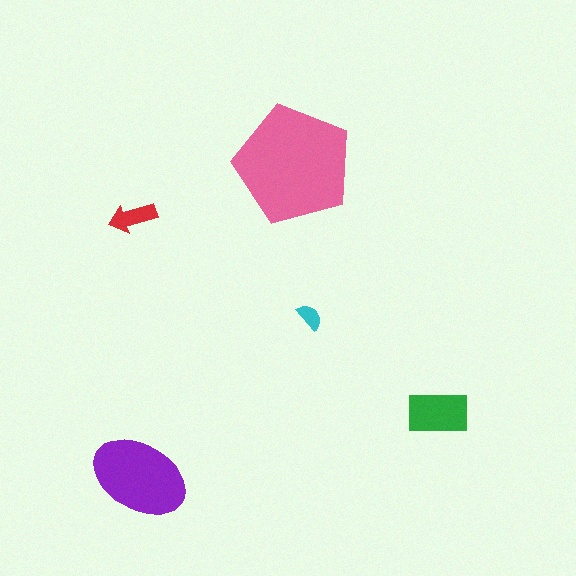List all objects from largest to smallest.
The pink pentagon, the purple ellipse, the green rectangle, the red arrow, the cyan semicircle.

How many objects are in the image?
There are 5 objects in the image.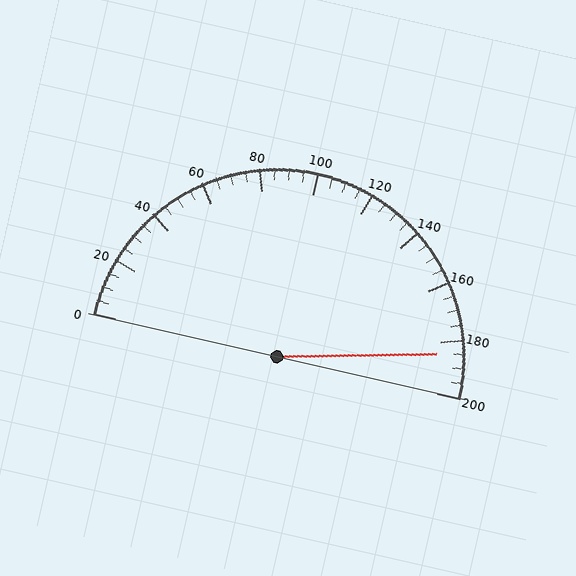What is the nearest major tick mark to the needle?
The nearest major tick mark is 180.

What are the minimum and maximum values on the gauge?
The gauge ranges from 0 to 200.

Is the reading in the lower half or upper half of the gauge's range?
The reading is in the upper half of the range (0 to 200).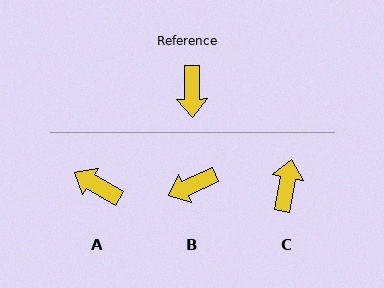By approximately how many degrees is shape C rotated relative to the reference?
Approximately 169 degrees counter-clockwise.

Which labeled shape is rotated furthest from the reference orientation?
C, about 169 degrees away.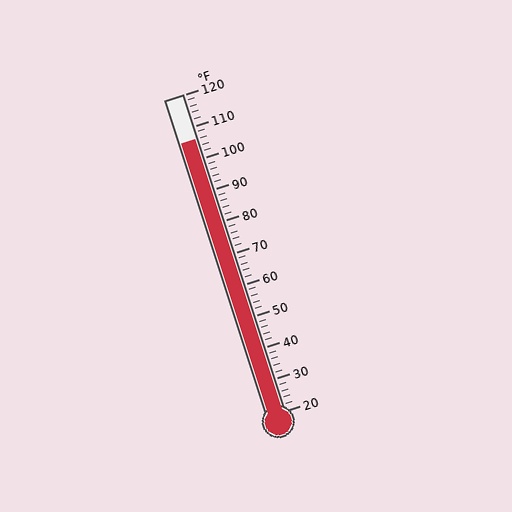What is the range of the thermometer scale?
The thermometer scale ranges from 20°F to 120°F.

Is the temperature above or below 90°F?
The temperature is above 90°F.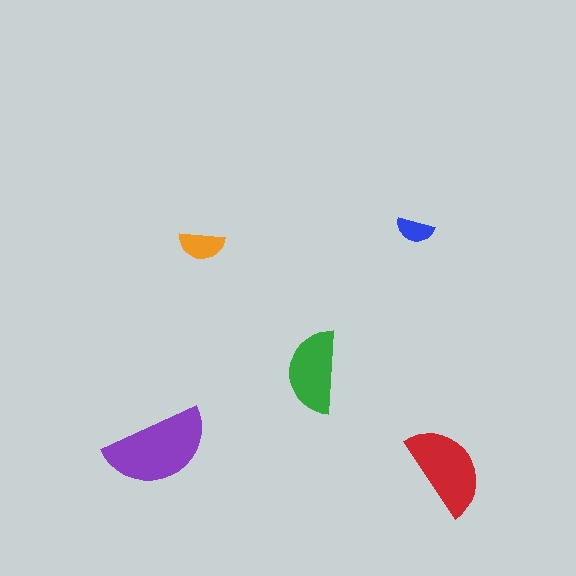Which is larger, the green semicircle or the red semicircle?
The red one.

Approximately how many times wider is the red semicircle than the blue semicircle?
About 2.5 times wider.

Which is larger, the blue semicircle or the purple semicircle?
The purple one.